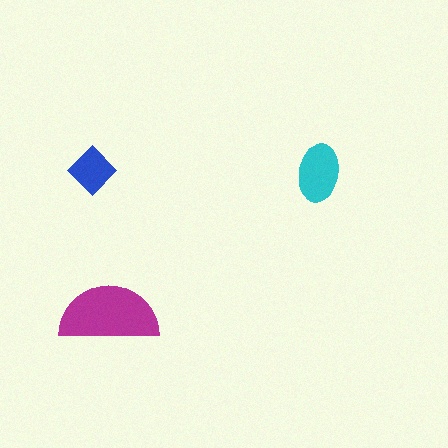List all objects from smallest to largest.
The blue diamond, the cyan ellipse, the magenta semicircle.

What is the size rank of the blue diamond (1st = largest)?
3rd.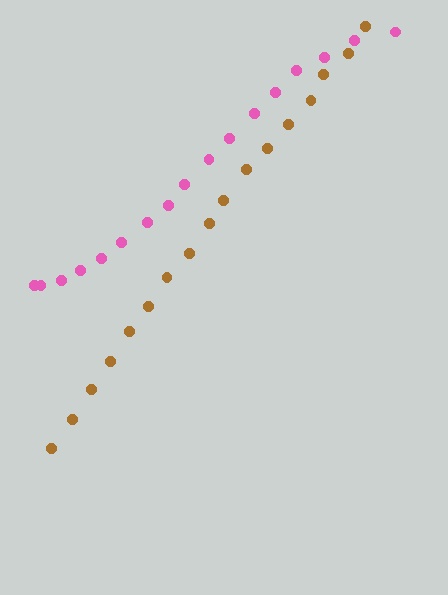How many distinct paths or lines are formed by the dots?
There are 2 distinct paths.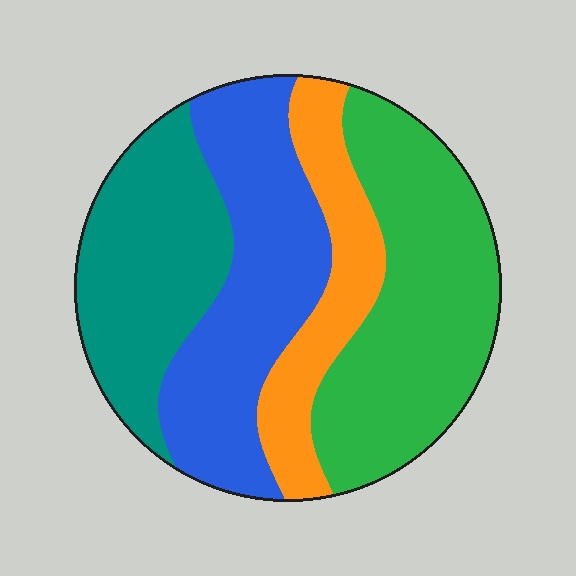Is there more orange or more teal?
Teal.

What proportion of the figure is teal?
Teal takes up less than a quarter of the figure.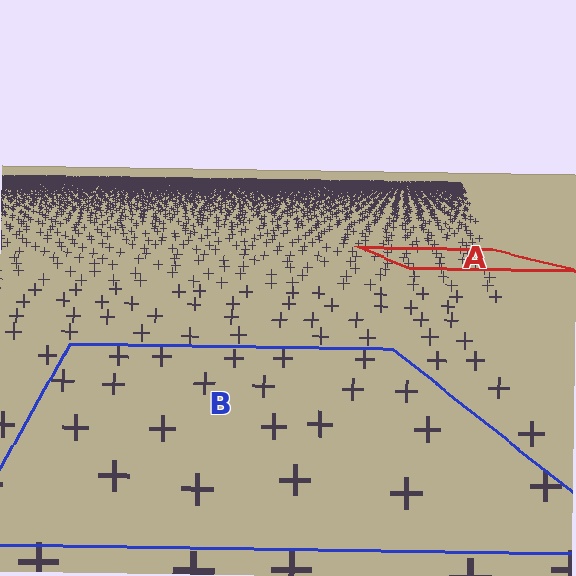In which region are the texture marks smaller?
The texture marks are smaller in region A, because it is farther away.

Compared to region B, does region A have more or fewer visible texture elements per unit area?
Region A has more texture elements per unit area — they are packed more densely because it is farther away.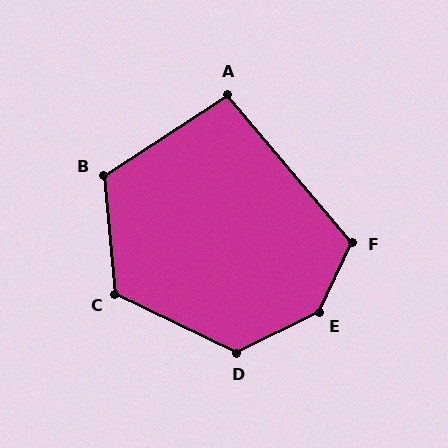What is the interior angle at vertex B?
Approximately 118 degrees (obtuse).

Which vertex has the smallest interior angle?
A, at approximately 97 degrees.